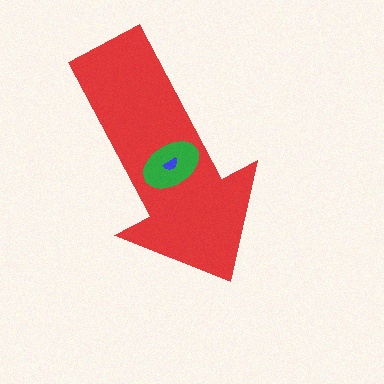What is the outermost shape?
The red arrow.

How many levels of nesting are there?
3.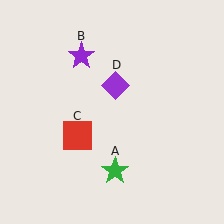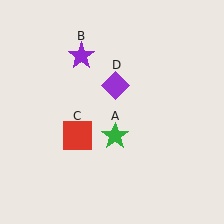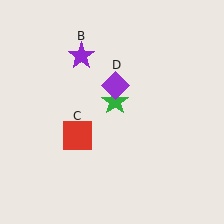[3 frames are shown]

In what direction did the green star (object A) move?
The green star (object A) moved up.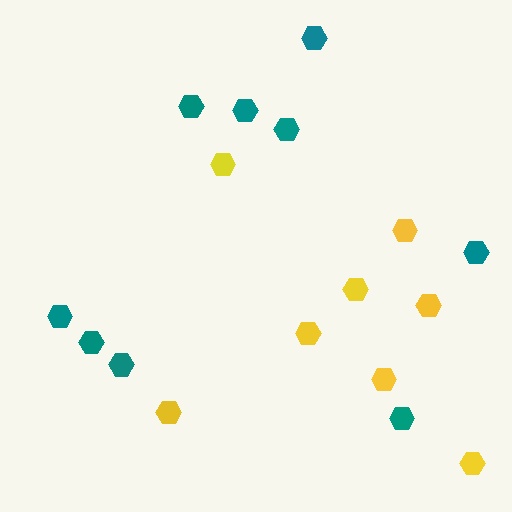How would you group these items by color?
There are 2 groups: one group of teal hexagons (9) and one group of yellow hexagons (8).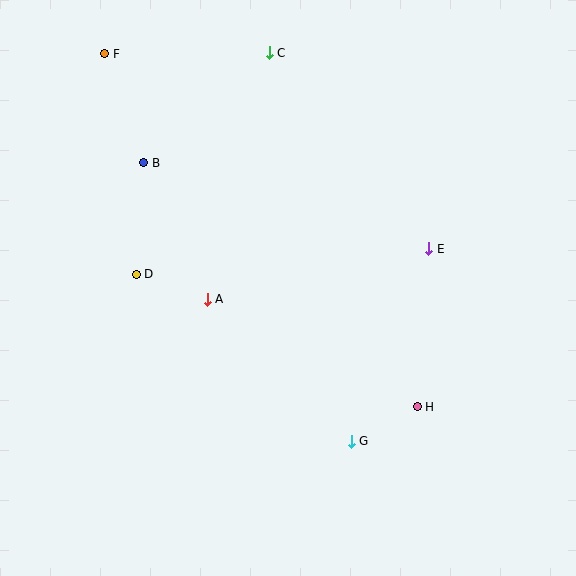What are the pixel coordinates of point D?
Point D is at (136, 274).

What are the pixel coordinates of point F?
Point F is at (105, 54).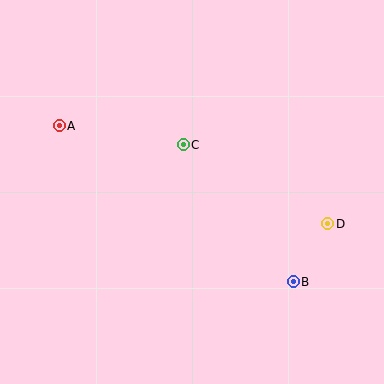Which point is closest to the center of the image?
Point C at (183, 145) is closest to the center.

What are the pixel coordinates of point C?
Point C is at (183, 145).